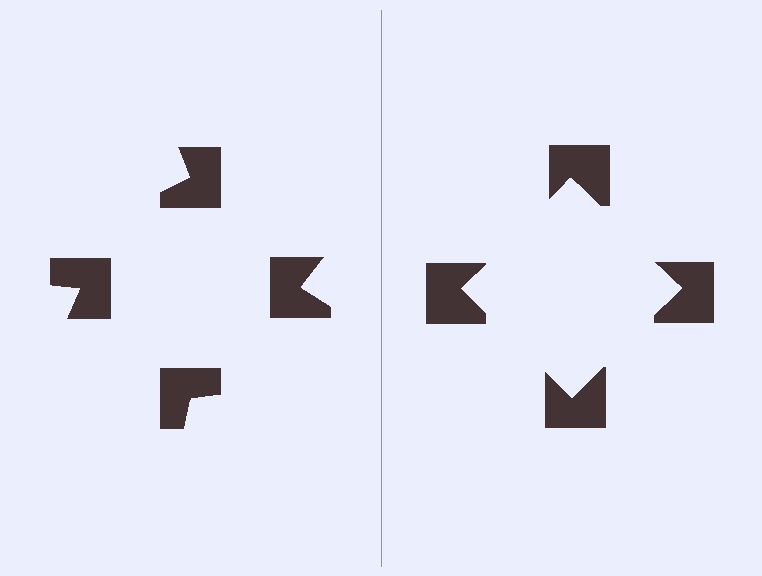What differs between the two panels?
The notched squares are positioned identically on both sides; only the wedge orientations differ. On the right they align to a square; on the left they are misaligned.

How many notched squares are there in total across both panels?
8 — 4 on each side.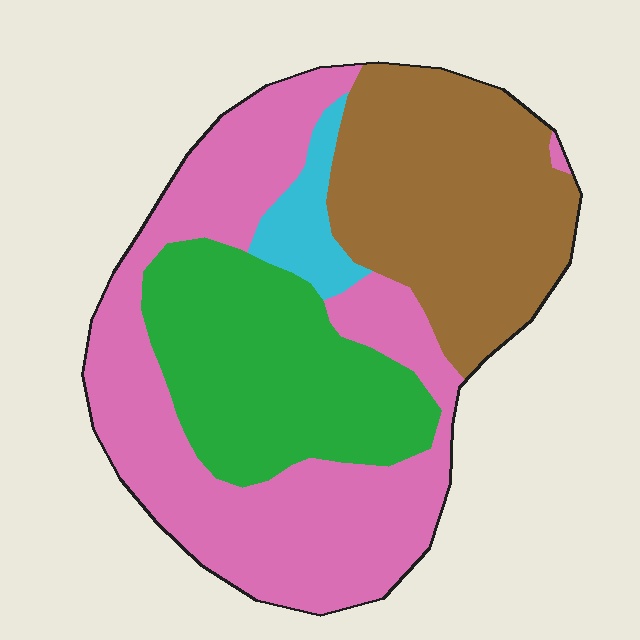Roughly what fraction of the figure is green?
Green covers about 25% of the figure.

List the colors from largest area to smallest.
From largest to smallest: pink, brown, green, cyan.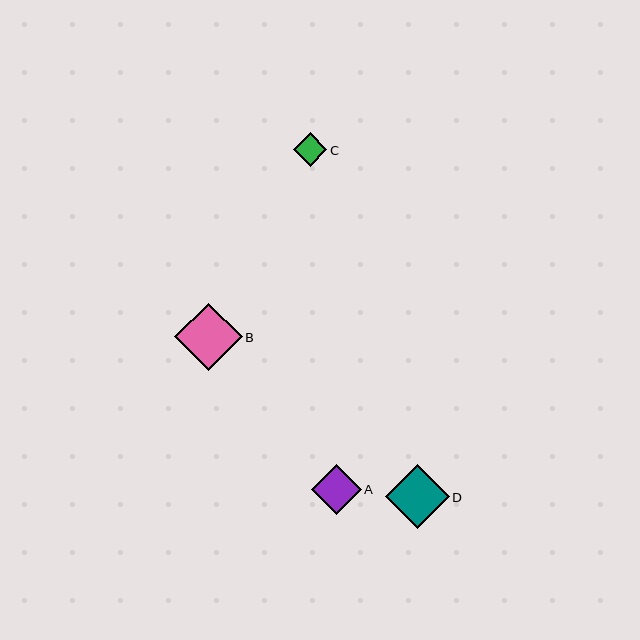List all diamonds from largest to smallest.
From largest to smallest: B, D, A, C.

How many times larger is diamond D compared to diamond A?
Diamond D is approximately 1.3 times the size of diamond A.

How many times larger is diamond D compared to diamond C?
Diamond D is approximately 1.9 times the size of diamond C.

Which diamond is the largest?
Diamond B is the largest with a size of approximately 67 pixels.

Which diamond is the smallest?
Diamond C is the smallest with a size of approximately 33 pixels.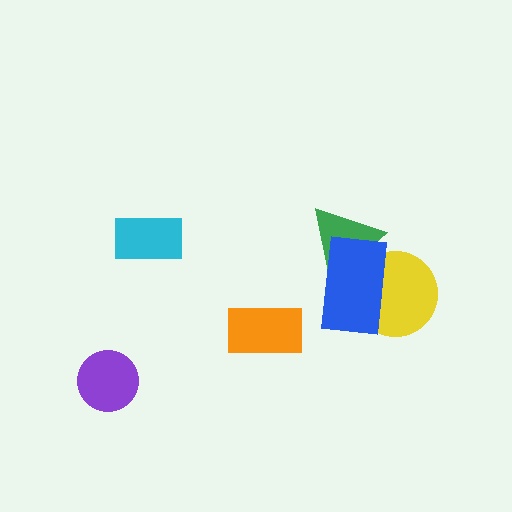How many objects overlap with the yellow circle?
2 objects overlap with the yellow circle.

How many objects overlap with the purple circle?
0 objects overlap with the purple circle.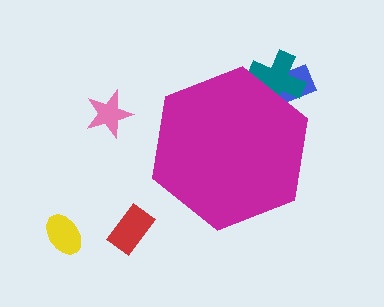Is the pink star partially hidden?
No, the pink star is fully visible.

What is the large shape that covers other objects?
A magenta hexagon.